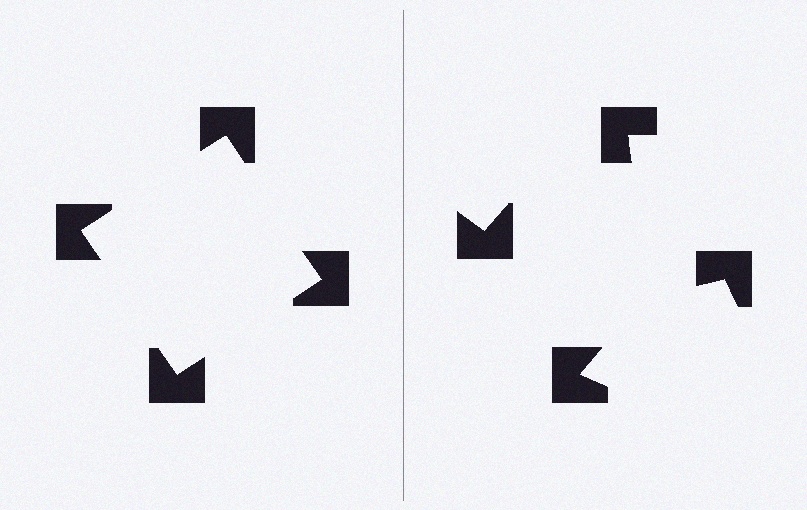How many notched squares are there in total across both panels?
8 — 4 on each side.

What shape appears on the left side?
An illusory square.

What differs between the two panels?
The notched squares are positioned identically on both sides; only the wedge orientations differ. On the left they align to a square; on the right they are misaligned.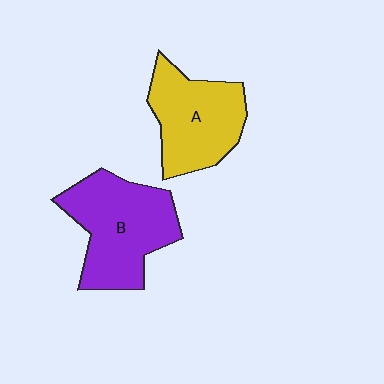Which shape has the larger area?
Shape B (purple).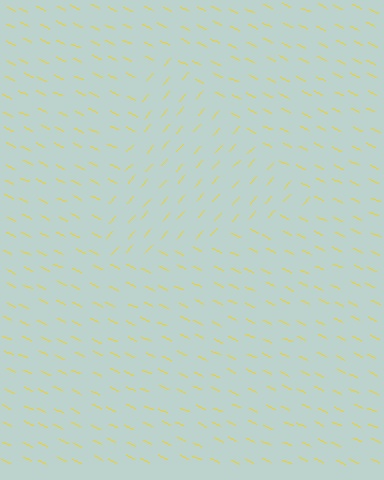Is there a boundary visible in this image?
Yes, there is a texture boundary formed by a change in line orientation.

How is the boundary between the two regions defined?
The boundary is defined purely by a change in line orientation (approximately 73 degrees difference). All lines are the same color and thickness.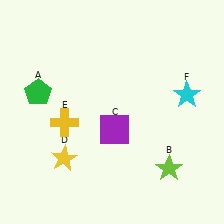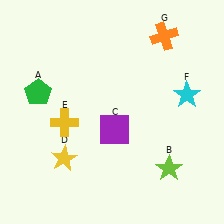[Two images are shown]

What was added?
An orange cross (G) was added in Image 2.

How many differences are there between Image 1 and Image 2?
There is 1 difference between the two images.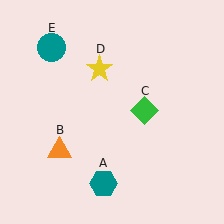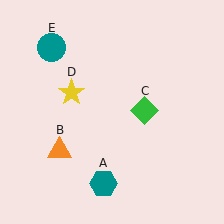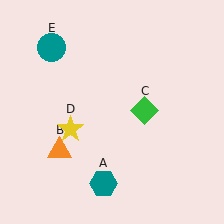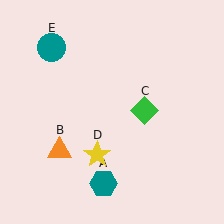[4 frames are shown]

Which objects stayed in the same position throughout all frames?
Teal hexagon (object A) and orange triangle (object B) and green diamond (object C) and teal circle (object E) remained stationary.